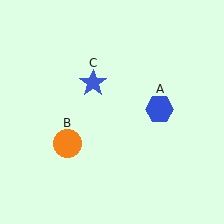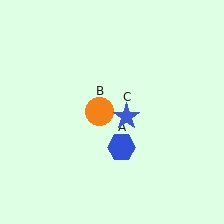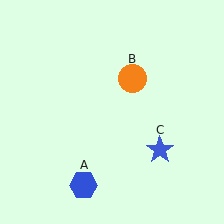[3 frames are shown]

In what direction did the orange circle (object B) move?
The orange circle (object B) moved up and to the right.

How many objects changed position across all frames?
3 objects changed position: blue hexagon (object A), orange circle (object B), blue star (object C).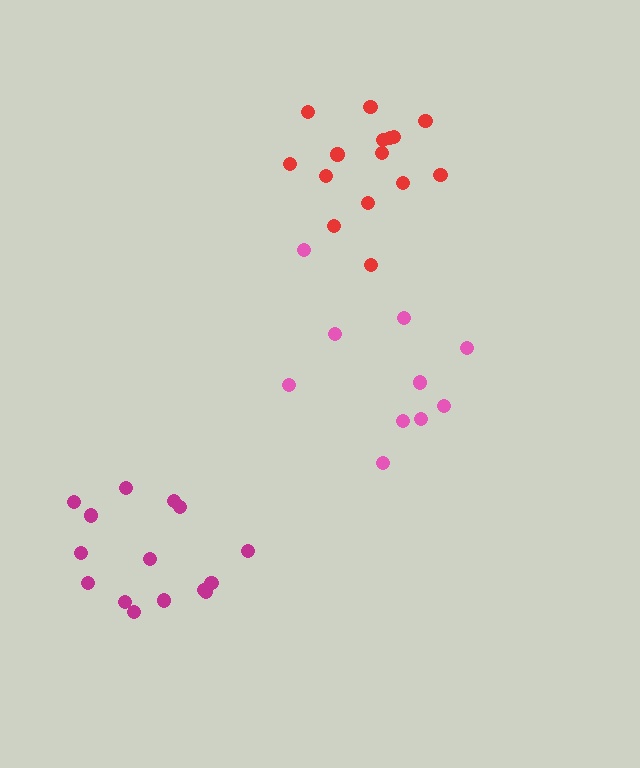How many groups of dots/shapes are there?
There are 3 groups.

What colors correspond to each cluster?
The clusters are colored: pink, red, magenta.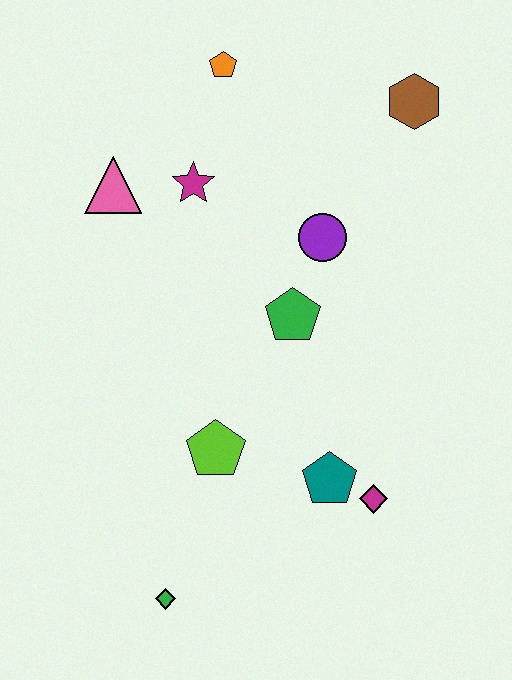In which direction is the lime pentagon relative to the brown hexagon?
The lime pentagon is below the brown hexagon.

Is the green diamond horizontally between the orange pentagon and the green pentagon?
No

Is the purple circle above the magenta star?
No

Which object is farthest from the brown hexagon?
The green diamond is farthest from the brown hexagon.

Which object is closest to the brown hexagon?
The purple circle is closest to the brown hexagon.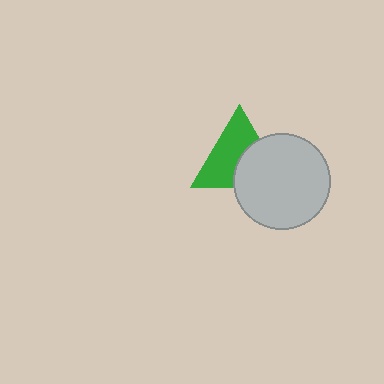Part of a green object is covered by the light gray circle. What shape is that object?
It is a triangle.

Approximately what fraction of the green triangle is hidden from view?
Roughly 41% of the green triangle is hidden behind the light gray circle.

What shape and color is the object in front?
The object in front is a light gray circle.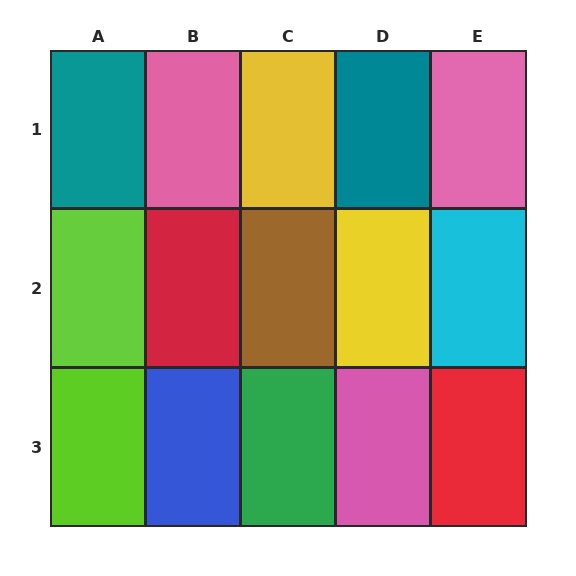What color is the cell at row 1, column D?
Teal.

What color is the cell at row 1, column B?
Pink.